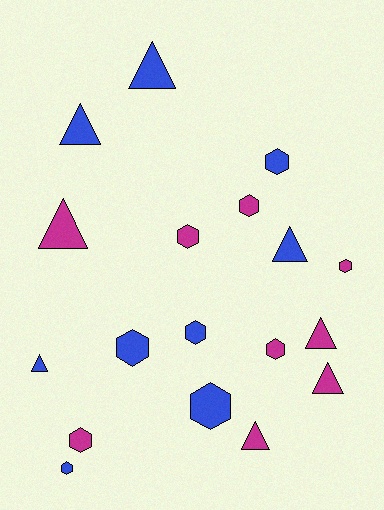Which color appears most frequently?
Magenta, with 9 objects.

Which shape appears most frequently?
Hexagon, with 10 objects.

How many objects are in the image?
There are 18 objects.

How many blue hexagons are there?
There are 5 blue hexagons.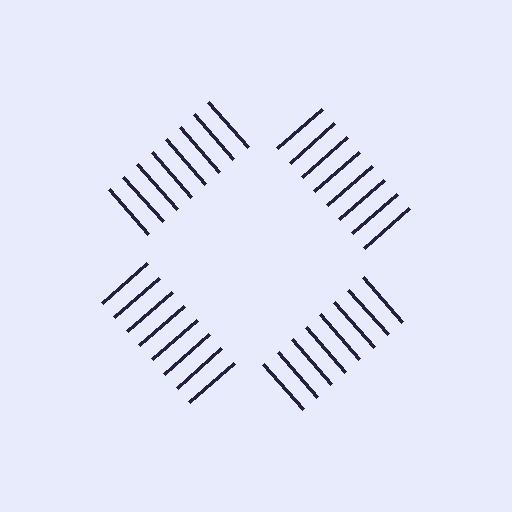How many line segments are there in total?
32 — 8 along each of the 4 edges.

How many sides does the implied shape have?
4 sides — the line-ends trace a square.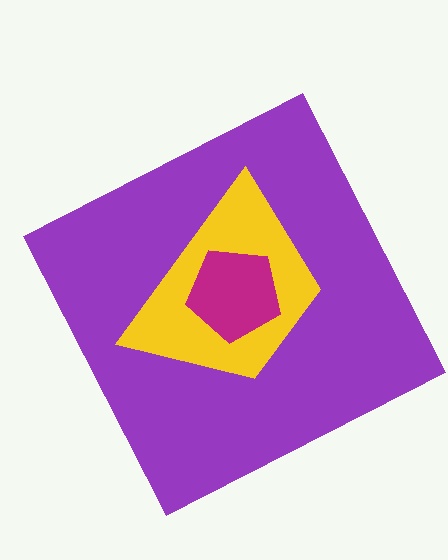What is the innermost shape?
The magenta pentagon.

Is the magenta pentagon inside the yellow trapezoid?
Yes.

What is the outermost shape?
The purple square.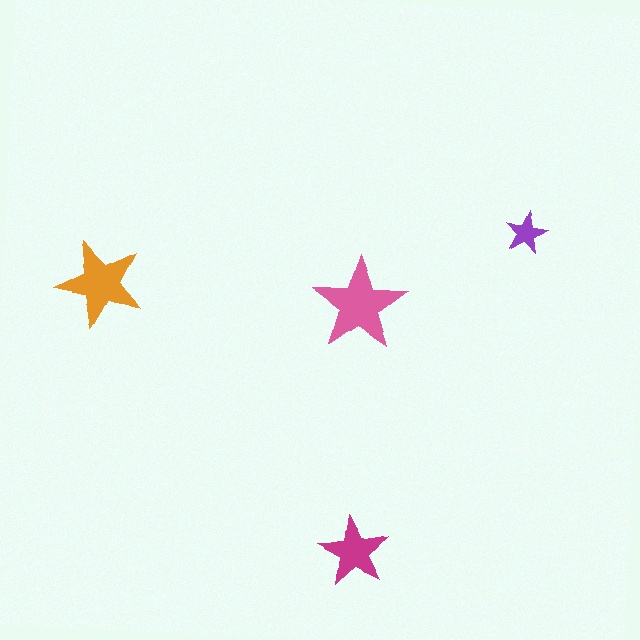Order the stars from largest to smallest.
the pink one, the orange one, the magenta one, the purple one.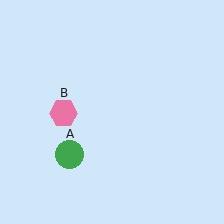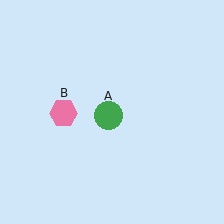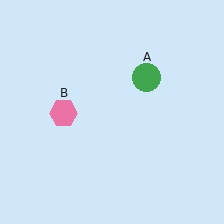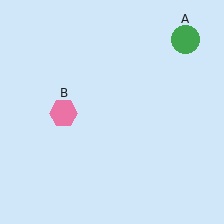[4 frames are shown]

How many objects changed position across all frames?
1 object changed position: green circle (object A).